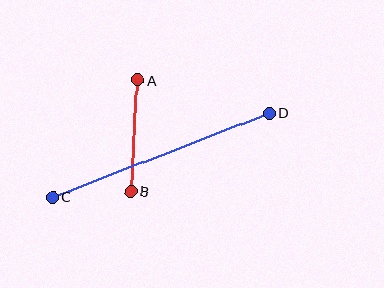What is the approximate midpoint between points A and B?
The midpoint is at approximately (134, 136) pixels.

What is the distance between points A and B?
The distance is approximately 112 pixels.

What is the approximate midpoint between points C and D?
The midpoint is at approximately (161, 155) pixels.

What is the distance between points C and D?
The distance is approximately 233 pixels.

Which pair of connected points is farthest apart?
Points C and D are farthest apart.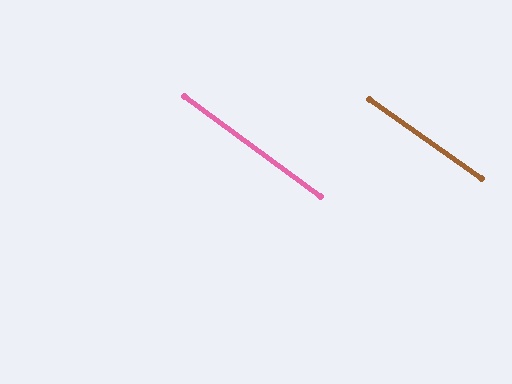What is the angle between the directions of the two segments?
Approximately 1 degree.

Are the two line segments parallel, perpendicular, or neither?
Parallel — their directions differ by only 1.2°.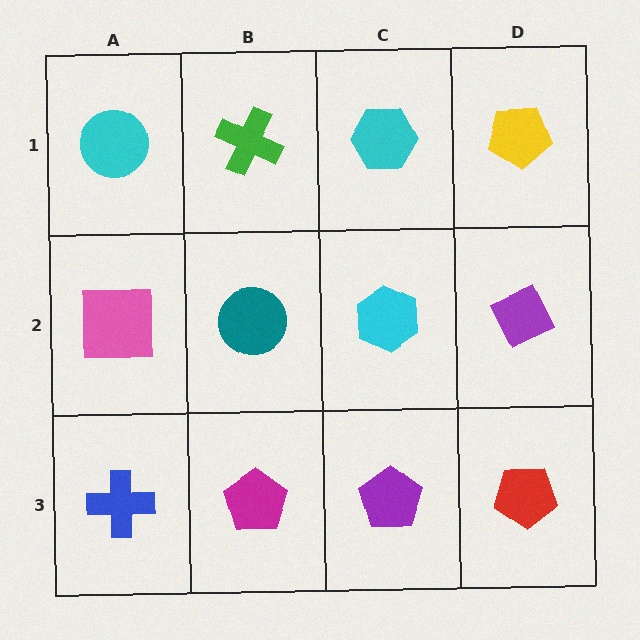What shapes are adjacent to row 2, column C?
A cyan hexagon (row 1, column C), a purple pentagon (row 3, column C), a teal circle (row 2, column B), a purple diamond (row 2, column D).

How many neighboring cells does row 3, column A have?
2.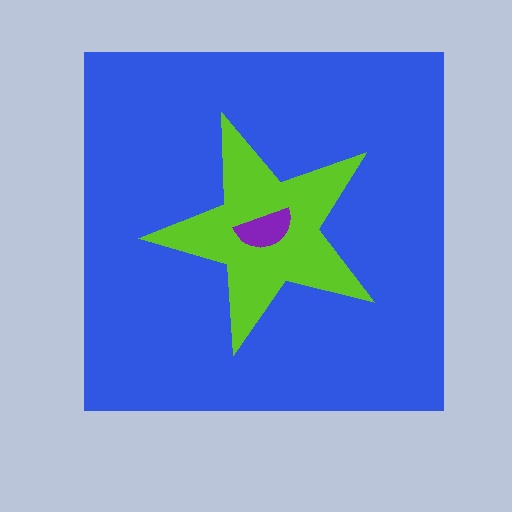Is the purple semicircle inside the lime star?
Yes.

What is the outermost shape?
The blue square.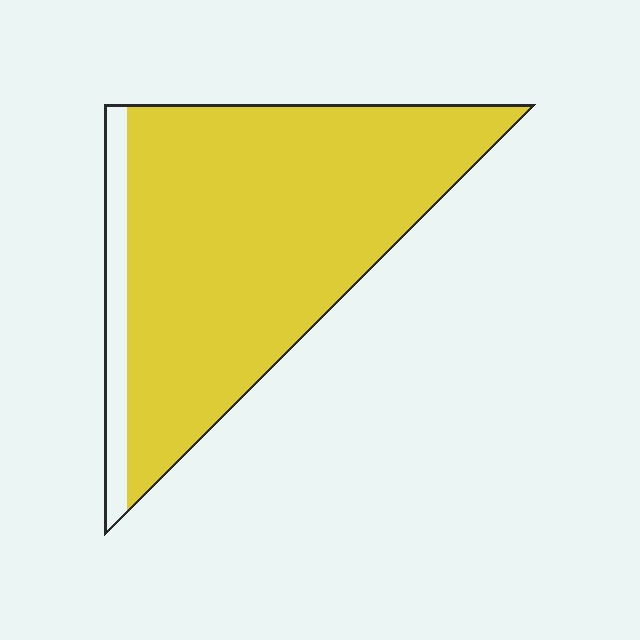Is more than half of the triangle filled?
Yes.